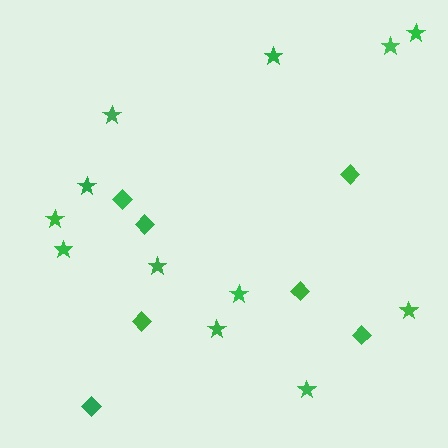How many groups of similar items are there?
There are 2 groups: one group of diamonds (7) and one group of stars (12).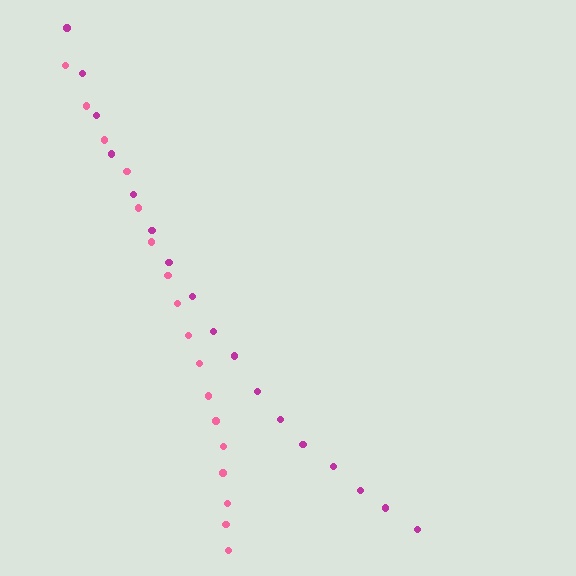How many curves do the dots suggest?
There are 2 distinct paths.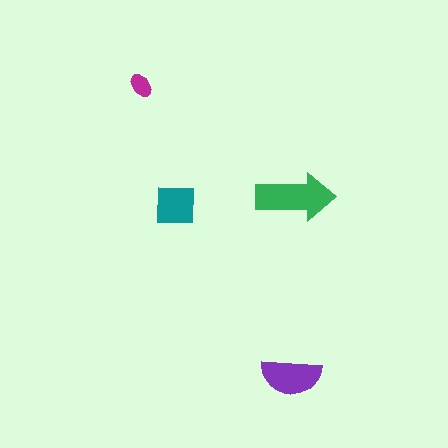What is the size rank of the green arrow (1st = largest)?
1st.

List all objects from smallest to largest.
The magenta ellipse, the teal square, the purple semicircle, the green arrow.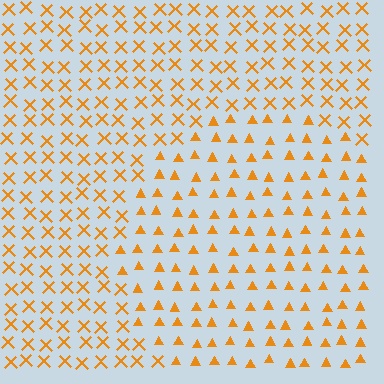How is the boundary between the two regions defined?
The boundary is defined by a change in element shape: triangles inside vs. X marks outside. All elements share the same color and spacing.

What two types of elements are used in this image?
The image uses triangles inside the circle region and X marks outside it.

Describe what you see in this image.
The image is filled with small orange elements arranged in a uniform grid. A circle-shaped region contains triangles, while the surrounding area contains X marks. The boundary is defined purely by the change in element shape.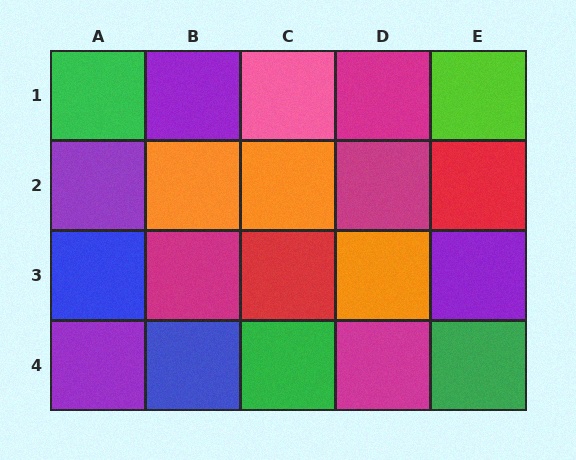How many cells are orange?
3 cells are orange.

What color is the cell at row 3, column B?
Magenta.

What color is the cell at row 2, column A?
Purple.